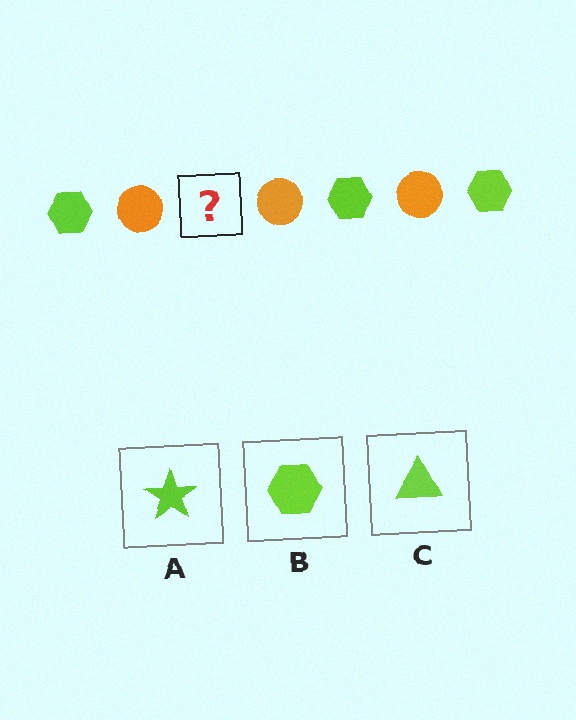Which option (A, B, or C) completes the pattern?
B.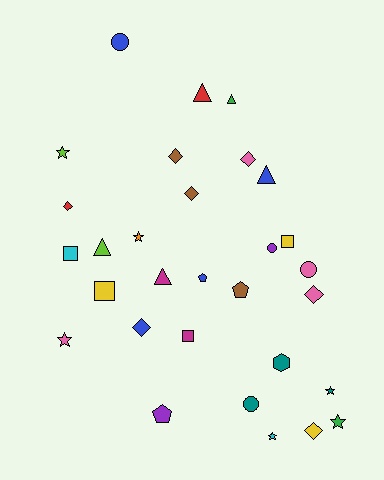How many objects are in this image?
There are 30 objects.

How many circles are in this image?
There are 4 circles.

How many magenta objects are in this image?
There are 2 magenta objects.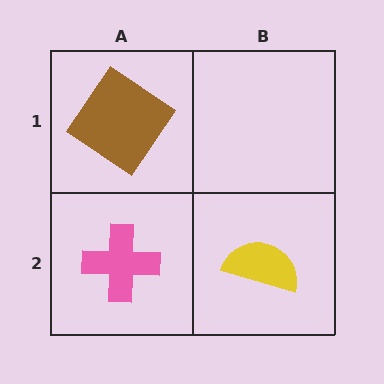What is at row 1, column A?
A brown diamond.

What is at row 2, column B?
A yellow semicircle.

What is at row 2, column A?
A pink cross.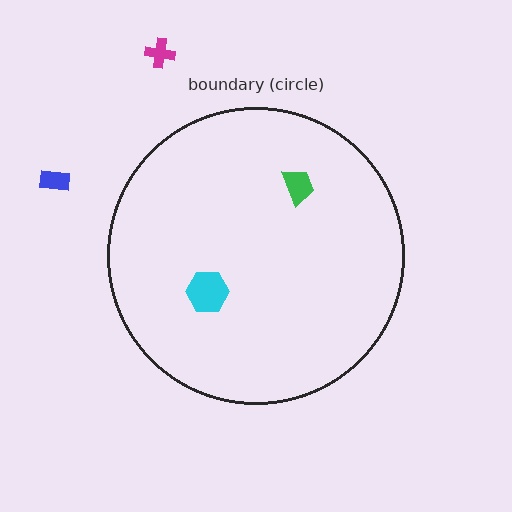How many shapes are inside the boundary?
2 inside, 2 outside.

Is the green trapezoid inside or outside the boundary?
Inside.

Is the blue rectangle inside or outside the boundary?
Outside.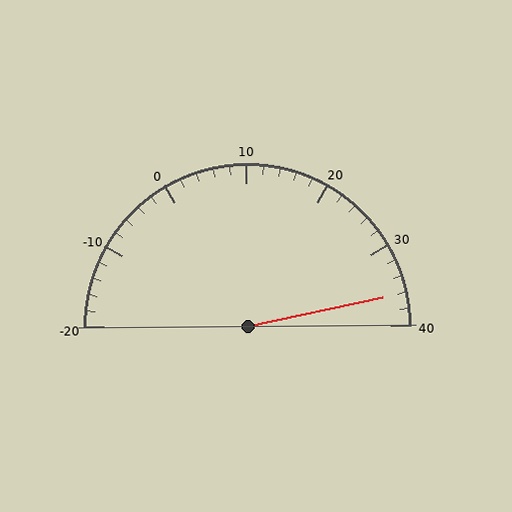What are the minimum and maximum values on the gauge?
The gauge ranges from -20 to 40.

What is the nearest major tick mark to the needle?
The nearest major tick mark is 40.